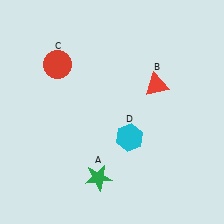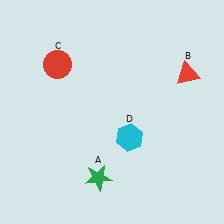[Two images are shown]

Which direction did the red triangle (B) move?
The red triangle (B) moved right.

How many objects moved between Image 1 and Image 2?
1 object moved between the two images.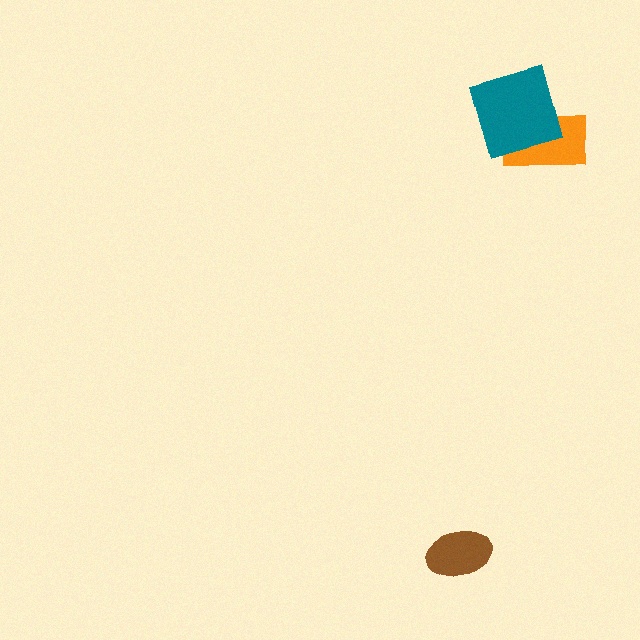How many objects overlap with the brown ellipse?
0 objects overlap with the brown ellipse.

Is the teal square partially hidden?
No, no other shape covers it.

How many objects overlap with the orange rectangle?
1 object overlaps with the orange rectangle.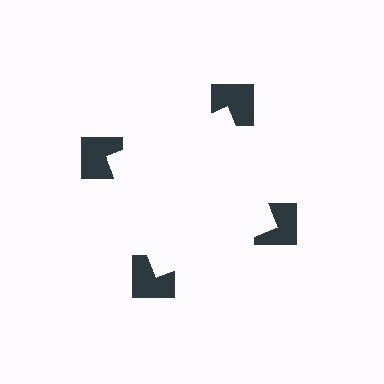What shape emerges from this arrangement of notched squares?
An illusory square — its edges are inferred from the aligned wedge cuts in the notched squares, not physically drawn.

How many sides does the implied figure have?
4 sides.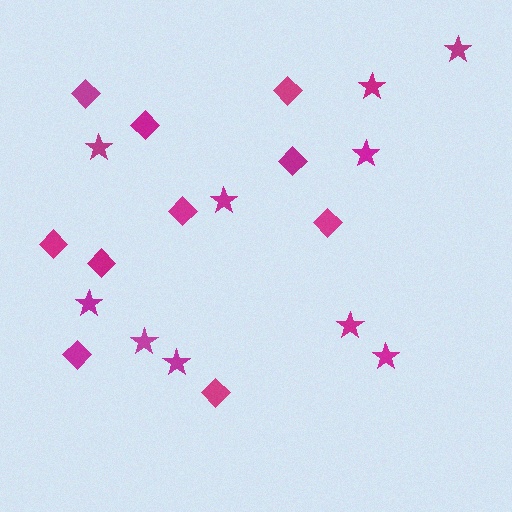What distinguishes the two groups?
There are 2 groups: one group of stars (10) and one group of diamonds (10).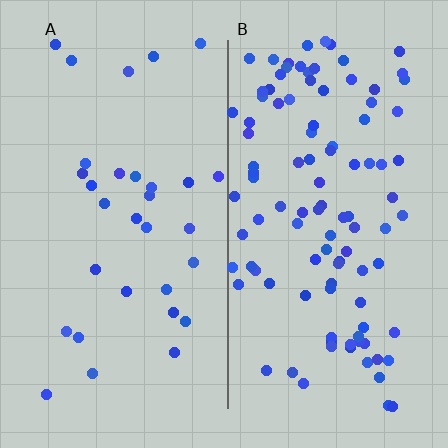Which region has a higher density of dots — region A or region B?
B (the right).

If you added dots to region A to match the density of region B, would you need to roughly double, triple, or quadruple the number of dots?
Approximately triple.